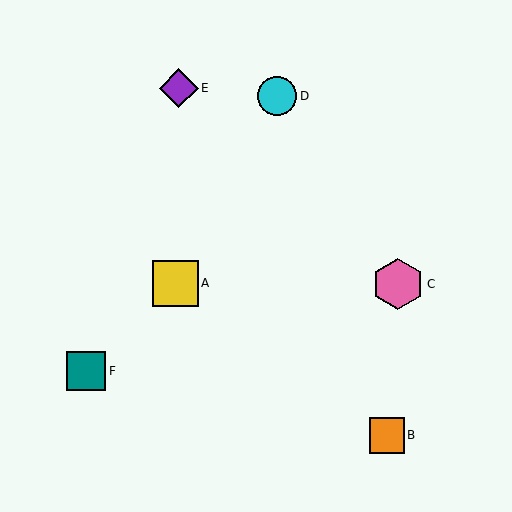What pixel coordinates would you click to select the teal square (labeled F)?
Click at (86, 371) to select the teal square F.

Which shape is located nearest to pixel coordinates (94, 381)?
The teal square (labeled F) at (86, 371) is nearest to that location.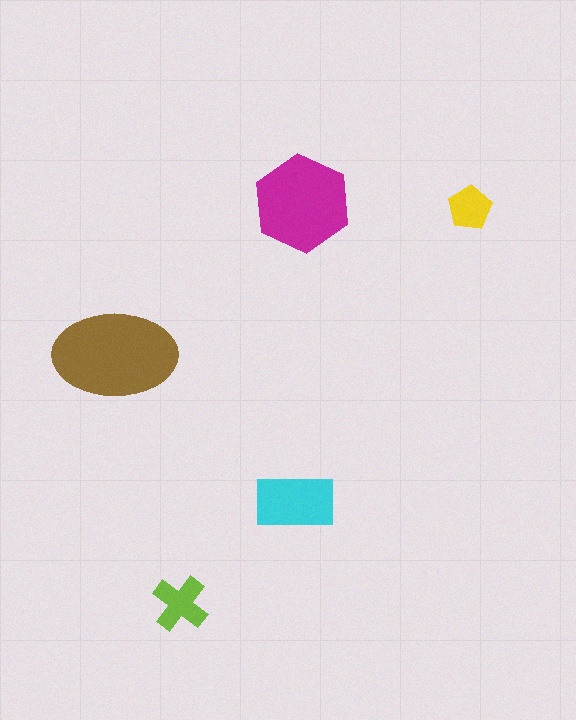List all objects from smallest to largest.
The yellow pentagon, the lime cross, the cyan rectangle, the magenta hexagon, the brown ellipse.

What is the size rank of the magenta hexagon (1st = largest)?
2nd.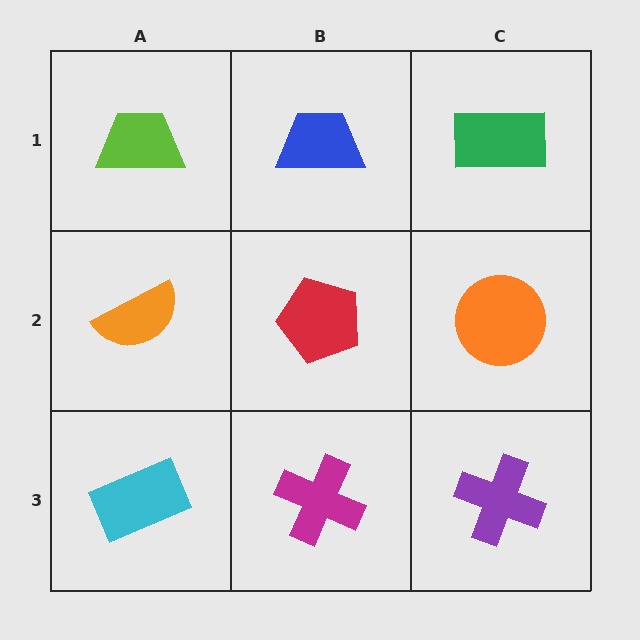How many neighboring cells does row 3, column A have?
2.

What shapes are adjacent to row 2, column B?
A blue trapezoid (row 1, column B), a magenta cross (row 3, column B), an orange semicircle (row 2, column A), an orange circle (row 2, column C).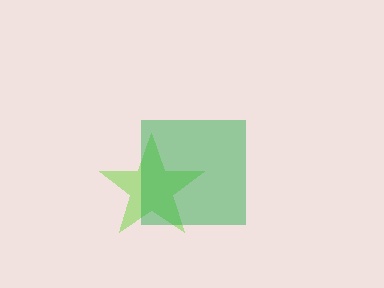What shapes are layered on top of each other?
The layered shapes are: a lime star, a green square.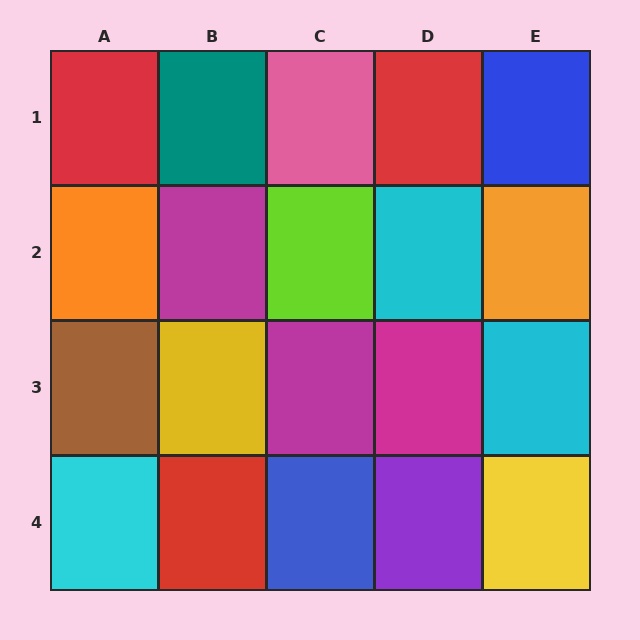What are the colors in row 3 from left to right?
Brown, yellow, magenta, magenta, cyan.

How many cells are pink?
1 cell is pink.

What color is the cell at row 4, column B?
Red.